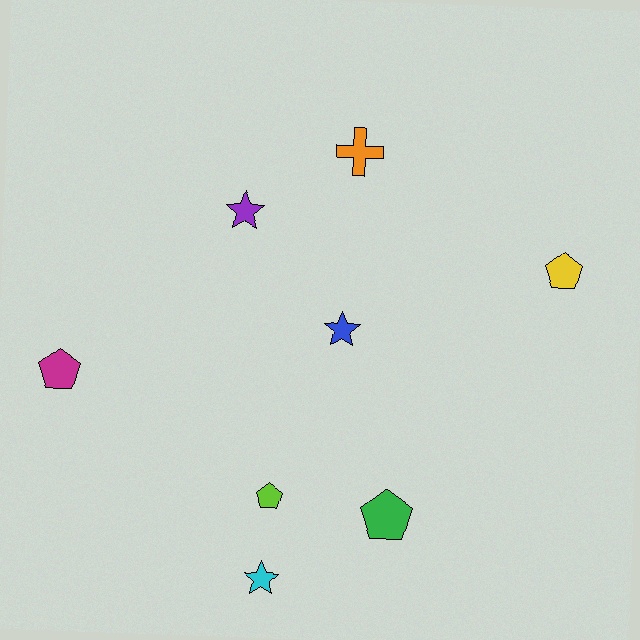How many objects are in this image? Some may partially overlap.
There are 8 objects.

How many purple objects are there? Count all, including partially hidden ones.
There is 1 purple object.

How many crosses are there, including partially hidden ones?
There is 1 cross.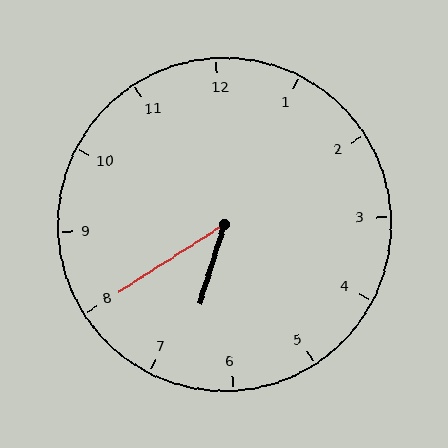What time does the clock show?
6:40.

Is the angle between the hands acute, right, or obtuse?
It is acute.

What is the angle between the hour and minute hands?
Approximately 40 degrees.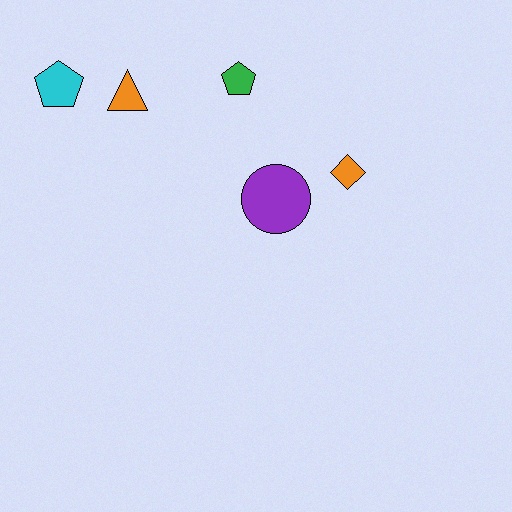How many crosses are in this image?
There are no crosses.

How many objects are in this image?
There are 5 objects.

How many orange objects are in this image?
There are 2 orange objects.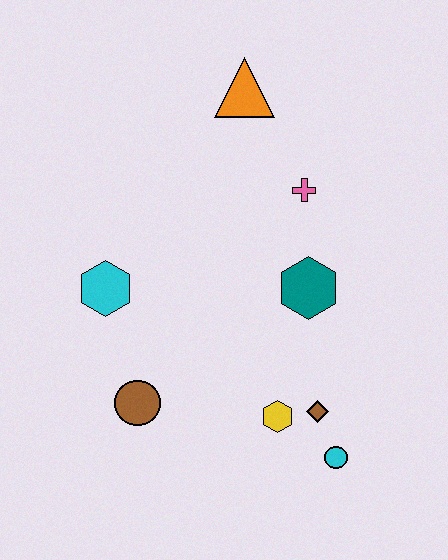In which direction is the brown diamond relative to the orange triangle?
The brown diamond is below the orange triangle.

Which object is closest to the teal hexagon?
The pink cross is closest to the teal hexagon.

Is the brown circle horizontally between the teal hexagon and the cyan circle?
No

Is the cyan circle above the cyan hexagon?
No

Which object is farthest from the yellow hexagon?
The orange triangle is farthest from the yellow hexagon.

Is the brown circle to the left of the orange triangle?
Yes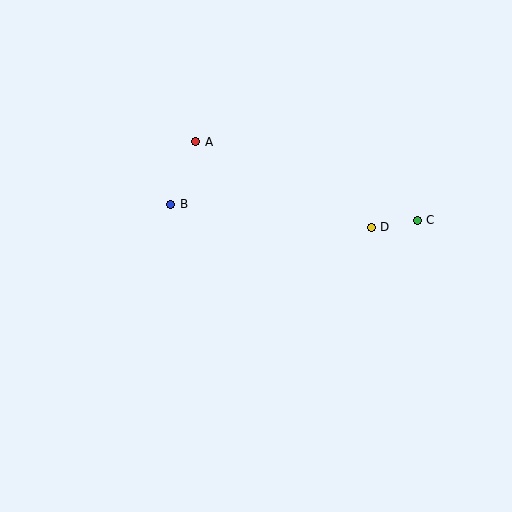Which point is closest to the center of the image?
Point B at (171, 205) is closest to the center.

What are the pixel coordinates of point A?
Point A is at (196, 142).